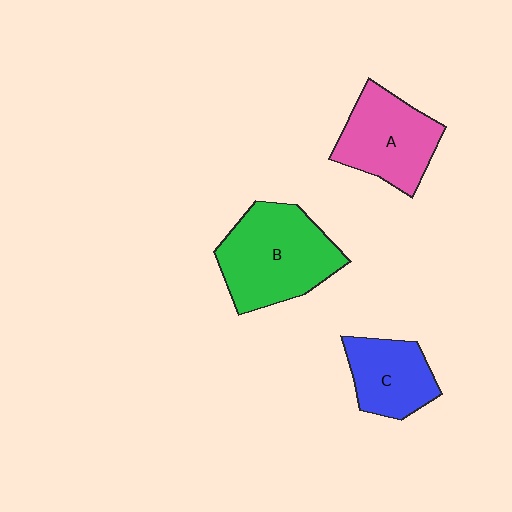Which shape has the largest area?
Shape B (green).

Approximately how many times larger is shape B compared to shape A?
Approximately 1.3 times.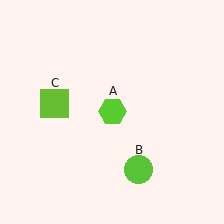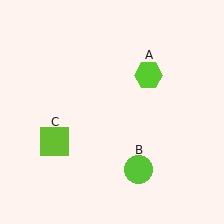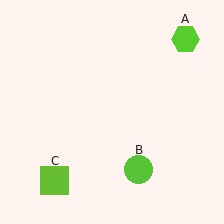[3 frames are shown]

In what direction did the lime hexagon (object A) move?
The lime hexagon (object A) moved up and to the right.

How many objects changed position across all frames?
2 objects changed position: lime hexagon (object A), lime square (object C).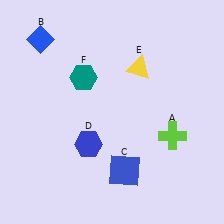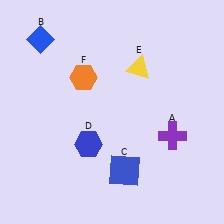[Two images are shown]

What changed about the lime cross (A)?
In Image 1, A is lime. In Image 2, it changed to purple.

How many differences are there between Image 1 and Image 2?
There are 2 differences between the two images.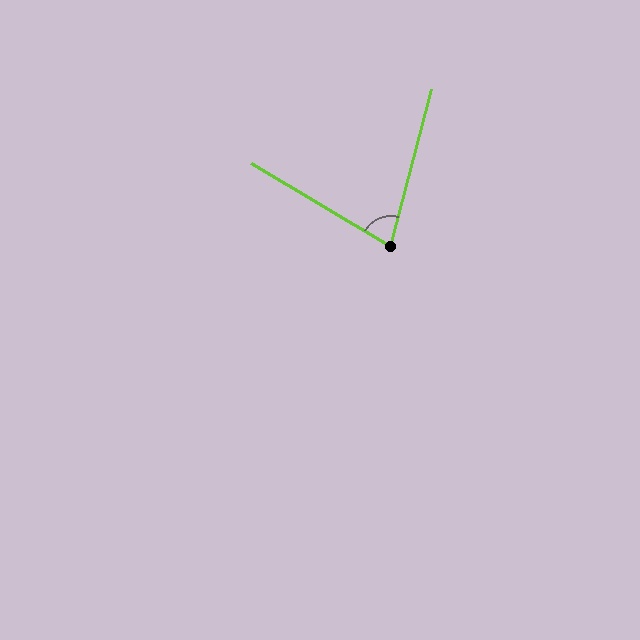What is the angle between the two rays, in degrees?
Approximately 74 degrees.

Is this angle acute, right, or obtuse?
It is acute.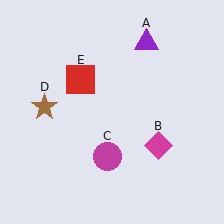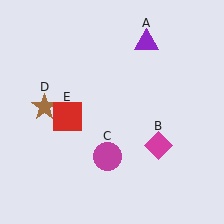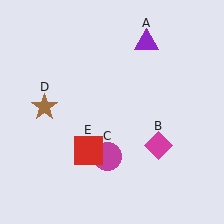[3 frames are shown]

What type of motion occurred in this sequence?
The red square (object E) rotated counterclockwise around the center of the scene.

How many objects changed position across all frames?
1 object changed position: red square (object E).